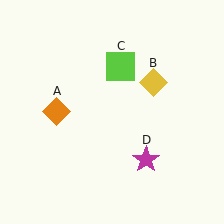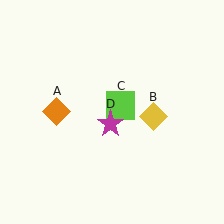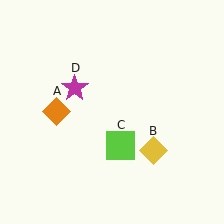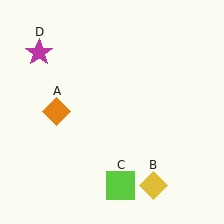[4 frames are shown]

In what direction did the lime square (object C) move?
The lime square (object C) moved down.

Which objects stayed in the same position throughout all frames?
Orange diamond (object A) remained stationary.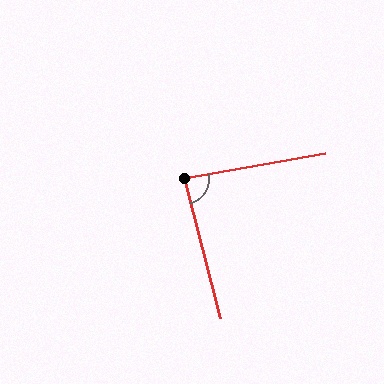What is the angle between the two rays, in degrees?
Approximately 86 degrees.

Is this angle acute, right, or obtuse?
It is approximately a right angle.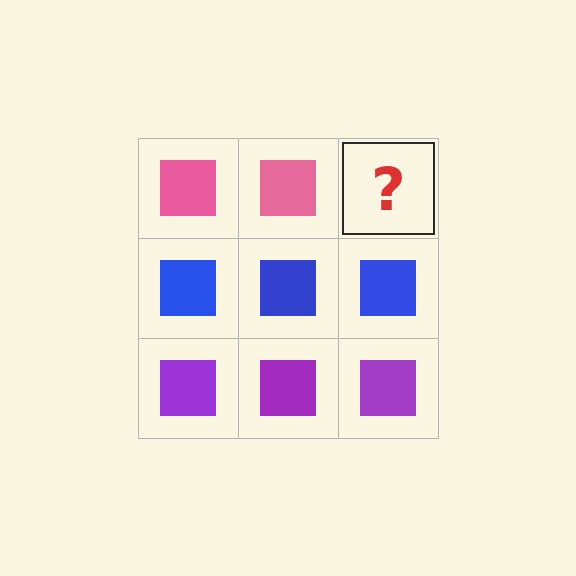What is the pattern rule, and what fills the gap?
The rule is that each row has a consistent color. The gap should be filled with a pink square.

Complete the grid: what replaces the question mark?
The question mark should be replaced with a pink square.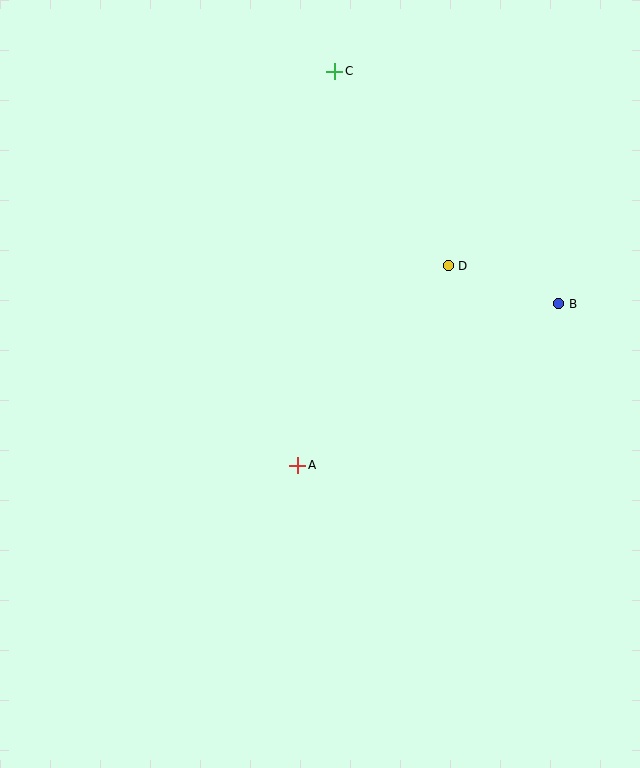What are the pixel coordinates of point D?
Point D is at (448, 266).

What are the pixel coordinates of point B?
Point B is at (559, 304).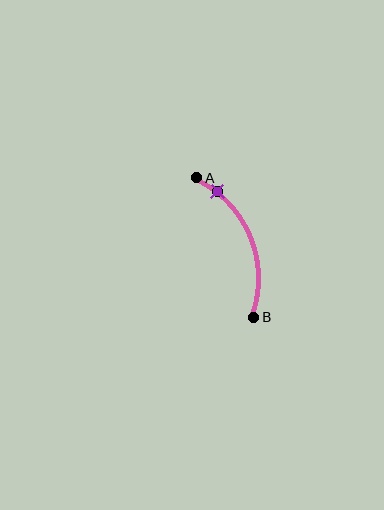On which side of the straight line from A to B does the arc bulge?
The arc bulges to the right of the straight line connecting A and B.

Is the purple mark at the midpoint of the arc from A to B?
No. The purple mark lies on the arc but is closer to endpoint A. The arc midpoint would be at the point on the curve equidistant along the arc from both A and B.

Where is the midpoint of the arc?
The arc midpoint is the point on the curve farthest from the straight line joining A and B. It sits to the right of that line.